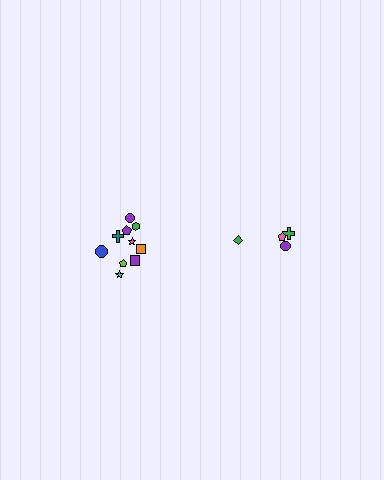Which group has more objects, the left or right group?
The left group.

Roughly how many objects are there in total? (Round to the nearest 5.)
Roughly 15 objects in total.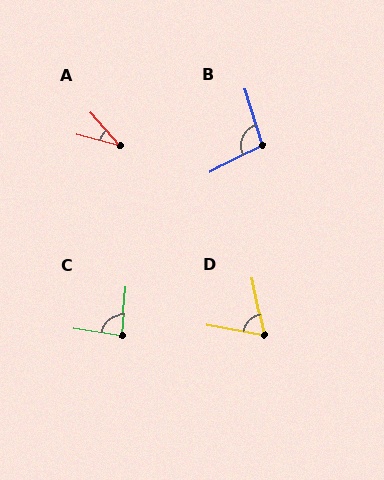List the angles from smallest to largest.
A (34°), D (68°), C (86°), B (99°).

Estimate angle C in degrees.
Approximately 86 degrees.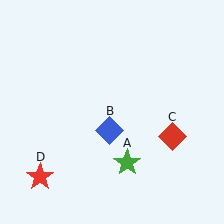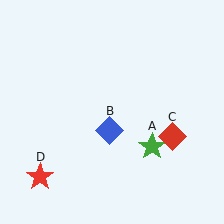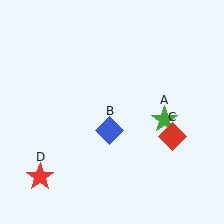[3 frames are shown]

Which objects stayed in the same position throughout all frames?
Blue diamond (object B) and red diamond (object C) and red star (object D) remained stationary.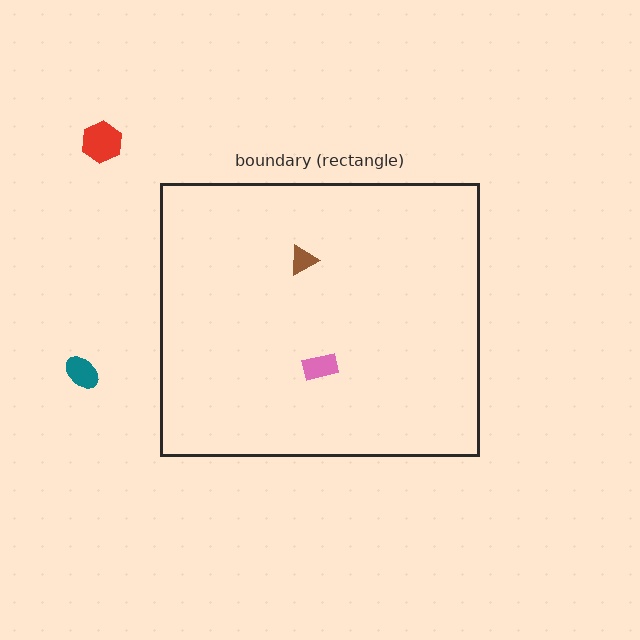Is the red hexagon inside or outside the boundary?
Outside.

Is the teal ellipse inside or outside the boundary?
Outside.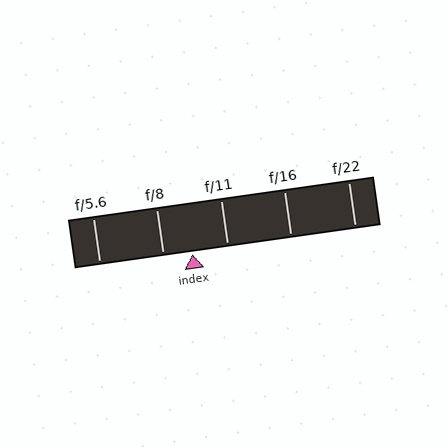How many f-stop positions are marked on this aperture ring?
There are 5 f-stop positions marked.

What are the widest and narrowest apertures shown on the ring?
The widest aperture shown is f/5.6 and the narrowest is f/22.